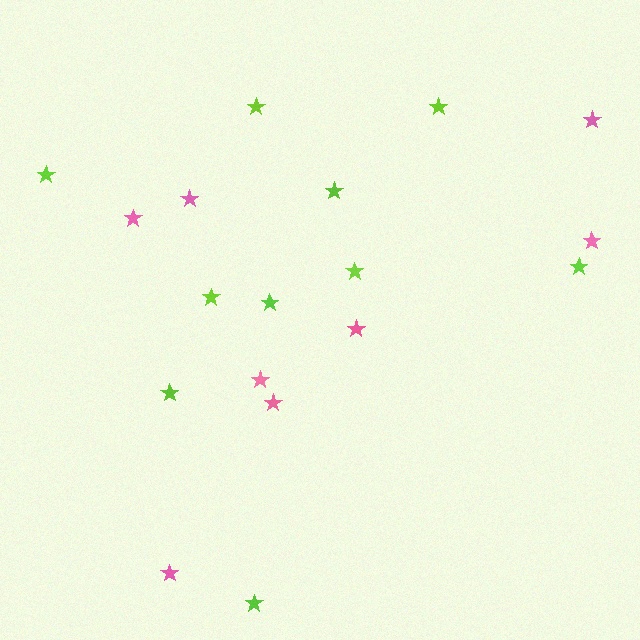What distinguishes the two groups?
There are 2 groups: one group of lime stars (10) and one group of pink stars (8).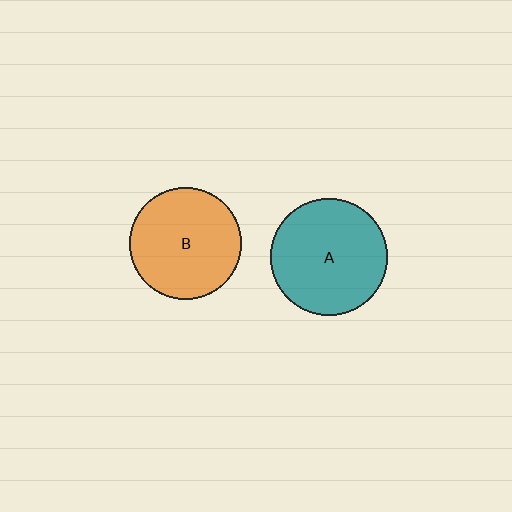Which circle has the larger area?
Circle A (teal).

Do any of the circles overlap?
No, none of the circles overlap.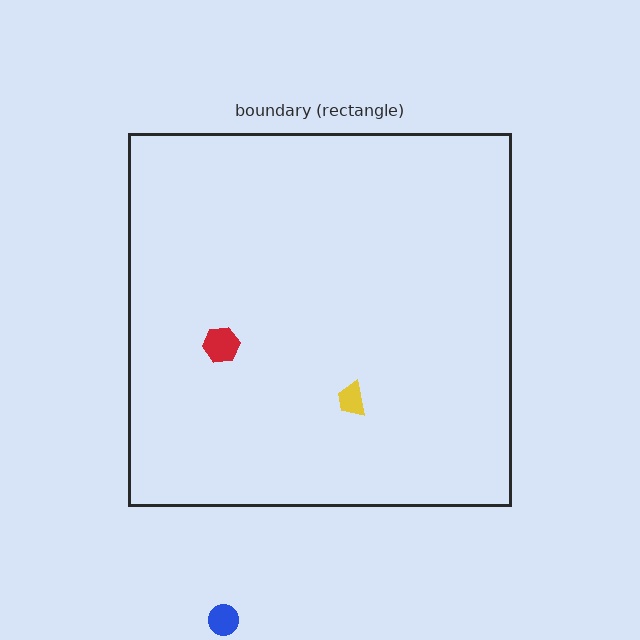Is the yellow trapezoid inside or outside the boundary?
Inside.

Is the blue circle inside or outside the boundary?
Outside.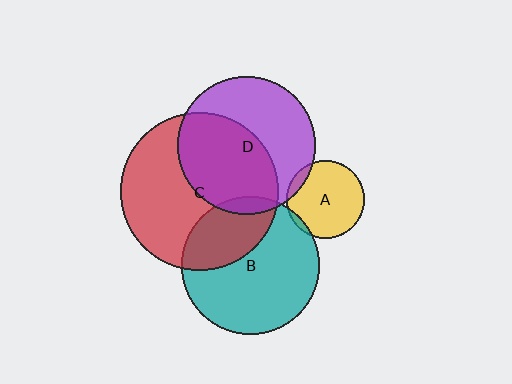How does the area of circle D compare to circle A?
Approximately 3.2 times.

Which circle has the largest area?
Circle C (red).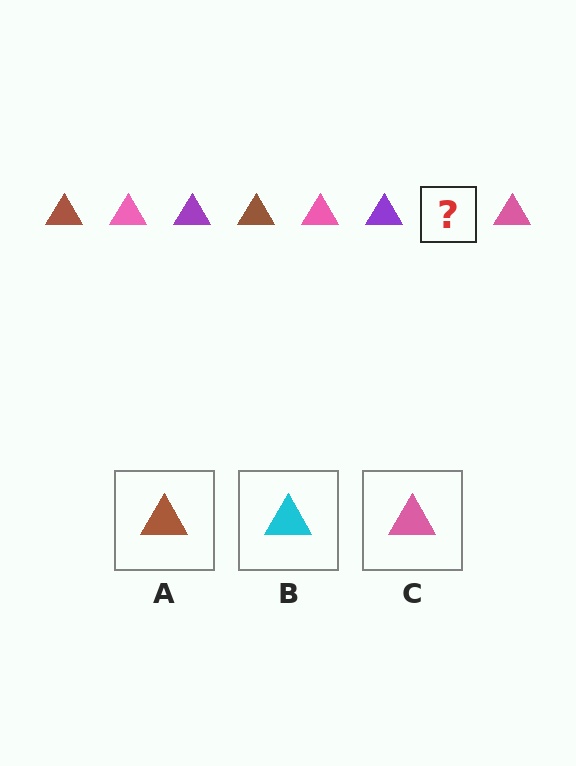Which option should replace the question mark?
Option A.